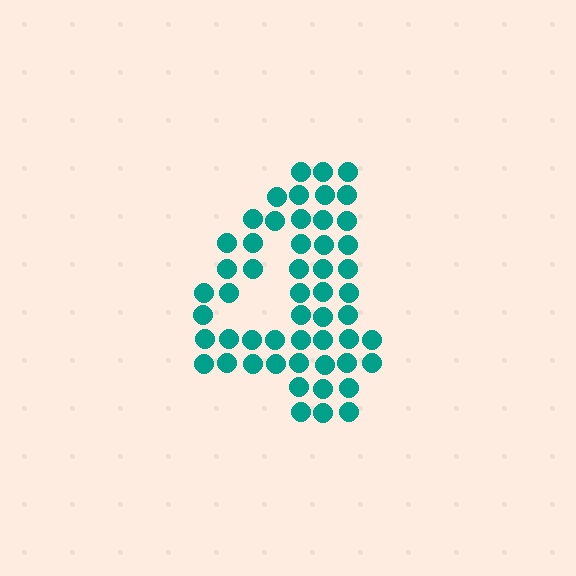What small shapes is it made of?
It is made of small circles.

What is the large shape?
The large shape is the digit 4.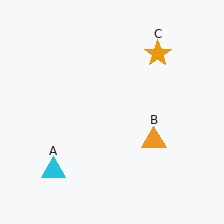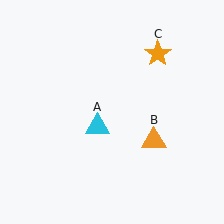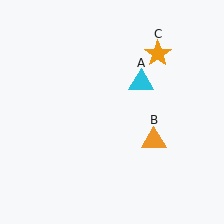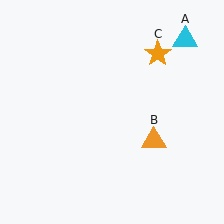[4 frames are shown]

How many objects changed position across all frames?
1 object changed position: cyan triangle (object A).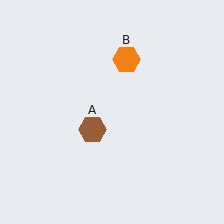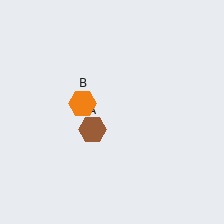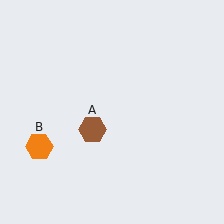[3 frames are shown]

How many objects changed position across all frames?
1 object changed position: orange hexagon (object B).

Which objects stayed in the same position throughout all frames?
Brown hexagon (object A) remained stationary.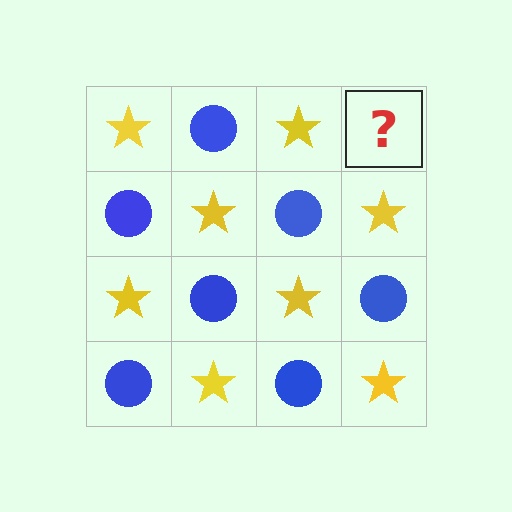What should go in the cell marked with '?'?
The missing cell should contain a blue circle.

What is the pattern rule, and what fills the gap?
The rule is that it alternates yellow star and blue circle in a checkerboard pattern. The gap should be filled with a blue circle.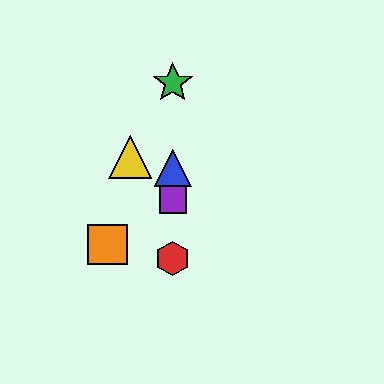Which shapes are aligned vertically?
The red hexagon, the blue triangle, the green star, the purple square are aligned vertically.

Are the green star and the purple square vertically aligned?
Yes, both are at x≈173.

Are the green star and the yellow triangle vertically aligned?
No, the green star is at x≈173 and the yellow triangle is at x≈130.